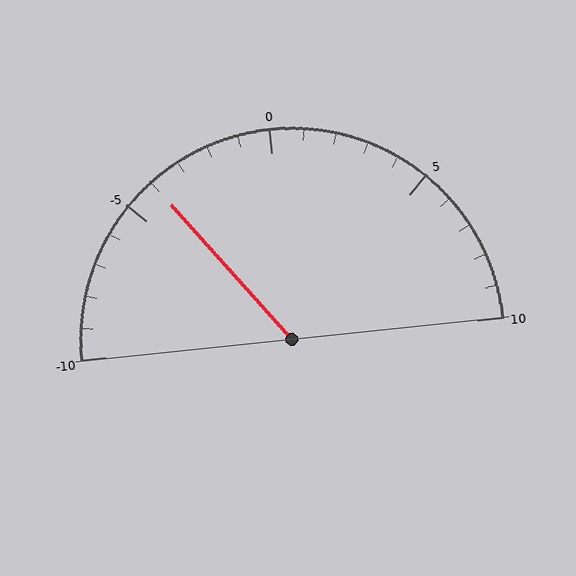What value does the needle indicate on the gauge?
The needle indicates approximately -4.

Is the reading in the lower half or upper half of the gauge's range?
The reading is in the lower half of the range (-10 to 10).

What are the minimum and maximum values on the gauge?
The gauge ranges from -10 to 10.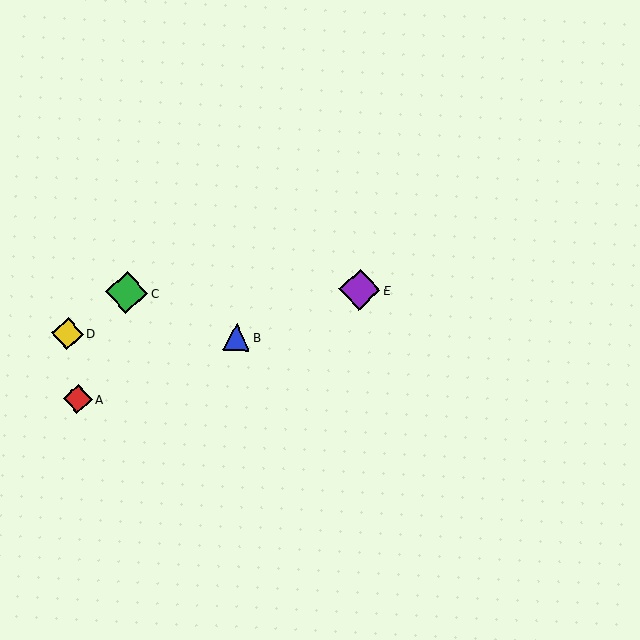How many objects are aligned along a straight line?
3 objects (A, B, E) are aligned along a straight line.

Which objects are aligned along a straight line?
Objects A, B, E are aligned along a straight line.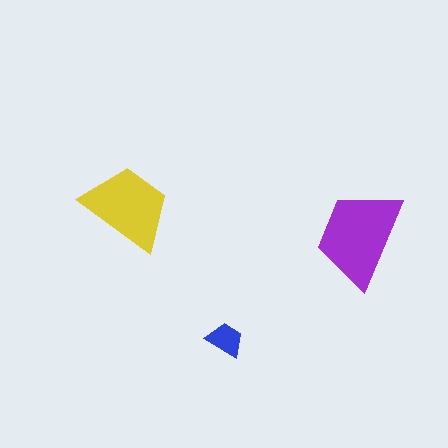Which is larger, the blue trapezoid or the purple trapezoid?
The purple one.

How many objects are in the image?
There are 3 objects in the image.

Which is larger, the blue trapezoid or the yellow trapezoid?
The yellow one.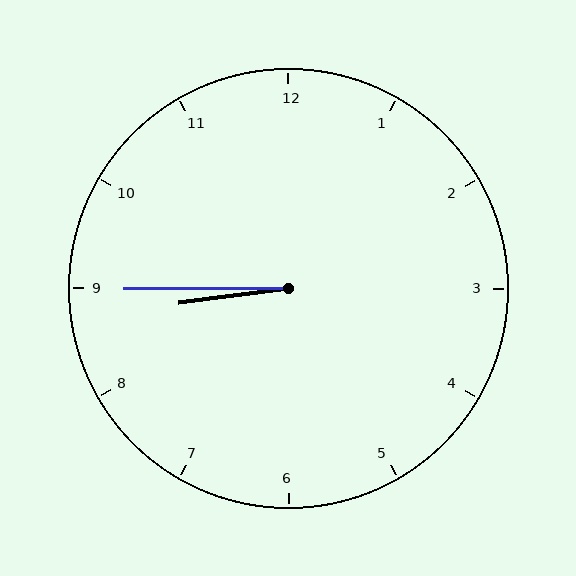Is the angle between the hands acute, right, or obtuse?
It is acute.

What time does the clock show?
8:45.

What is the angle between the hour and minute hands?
Approximately 8 degrees.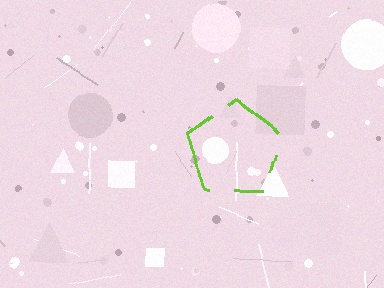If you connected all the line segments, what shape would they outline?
They would outline a pentagon.